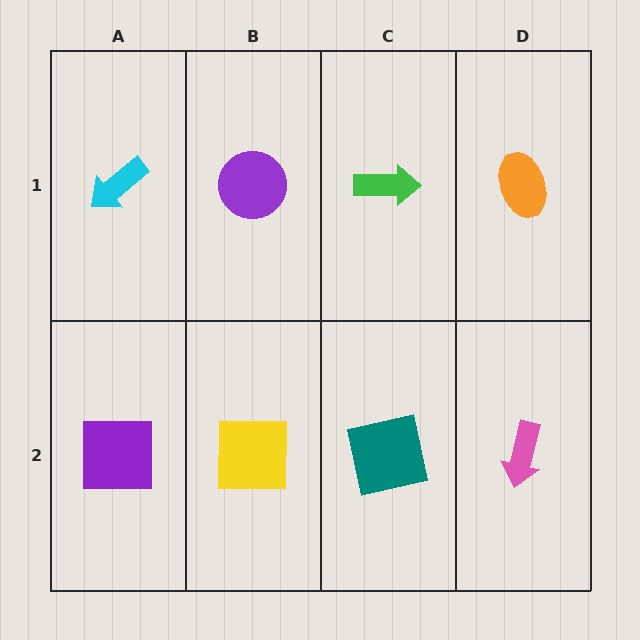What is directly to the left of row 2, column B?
A purple square.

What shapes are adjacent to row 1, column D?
A pink arrow (row 2, column D), a green arrow (row 1, column C).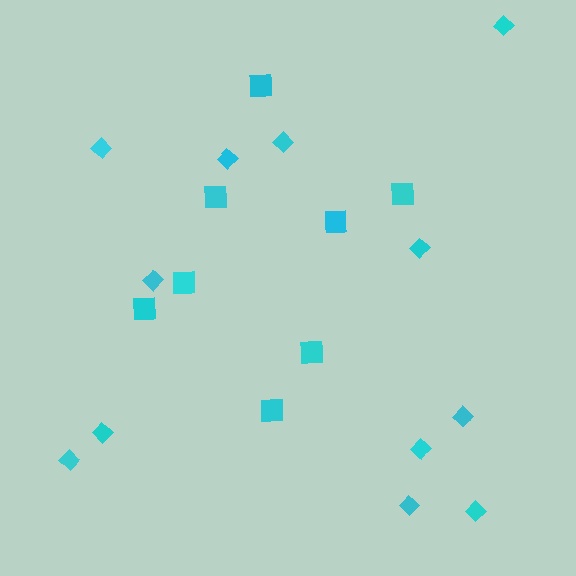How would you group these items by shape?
There are 2 groups: one group of diamonds (12) and one group of squares (8).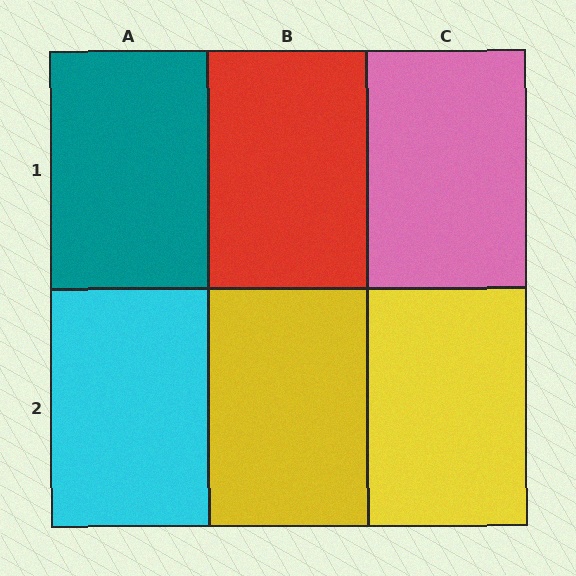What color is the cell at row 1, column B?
Red.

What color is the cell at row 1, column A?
Teal.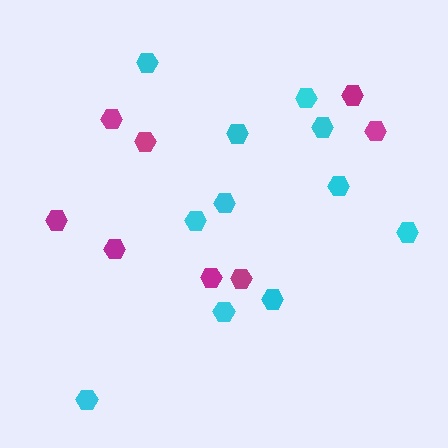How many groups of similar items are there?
There are 2 groups: one group of magenta hexagons (8) and one group of cyan hexagons (11).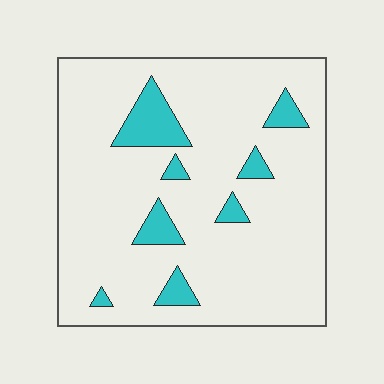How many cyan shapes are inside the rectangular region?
8.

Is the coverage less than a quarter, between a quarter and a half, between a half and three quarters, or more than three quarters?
Less than a quarter.